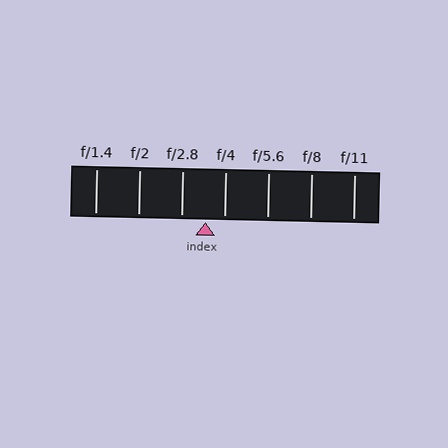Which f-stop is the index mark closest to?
The index mark is closest to f/4.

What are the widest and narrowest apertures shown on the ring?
The widest aperture shown is f/1.4 and the narrowest is f/11.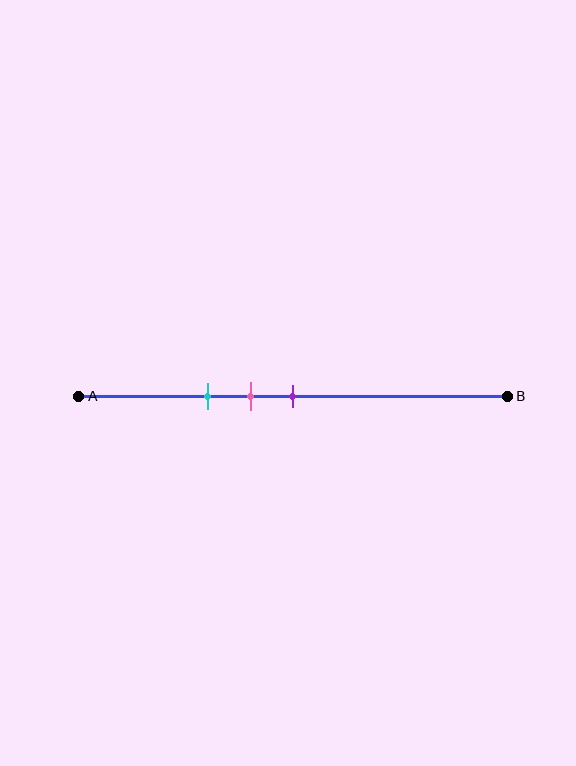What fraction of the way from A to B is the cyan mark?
The cyan mark is approximately 30% (0.3) of the way from A to B.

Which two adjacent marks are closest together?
The pink and purple marks are the closest adjacent pair.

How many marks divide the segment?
There are 3 marks dividing the segment.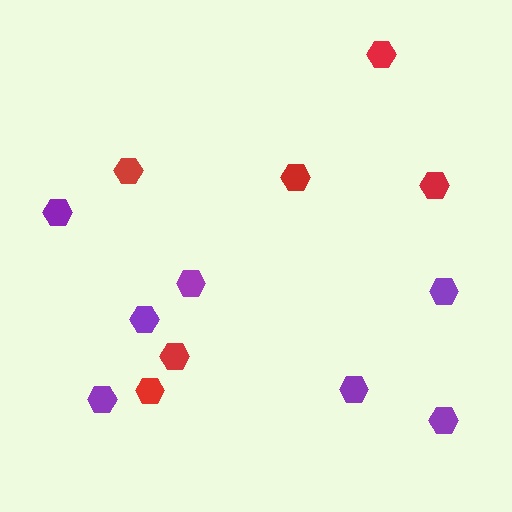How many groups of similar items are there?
There are 2 groups: one group of purple hexagons (7) and one group of red hexagons (6).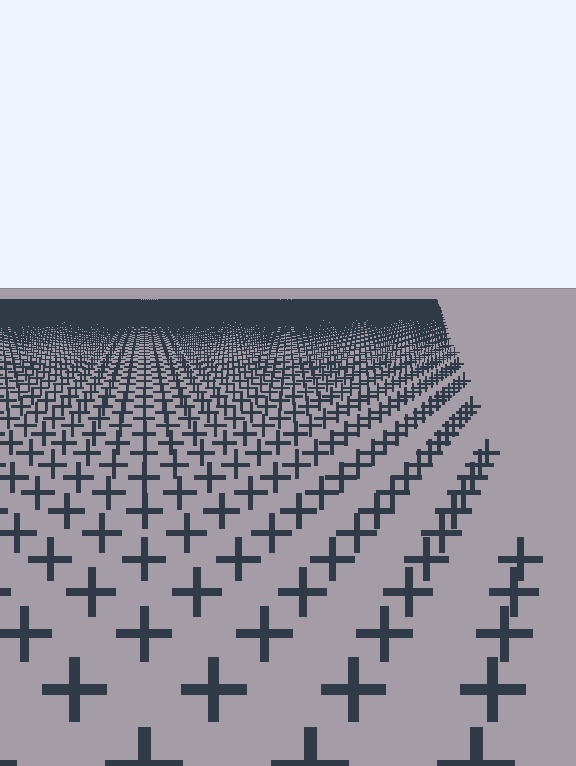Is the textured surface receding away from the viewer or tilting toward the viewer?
The surface is receding away from the viewer. Texture elements get smaller and denser toward the top.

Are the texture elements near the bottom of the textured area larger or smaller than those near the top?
Larger. Near the bottom, elements are closer to the viewer and appear at a bigger on-screen size.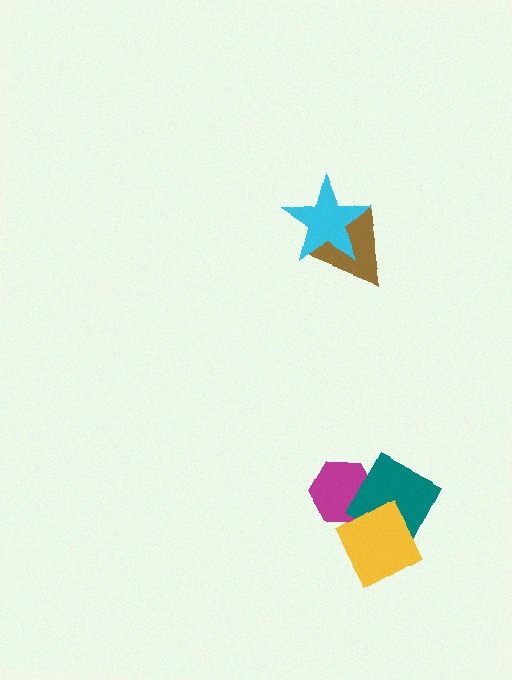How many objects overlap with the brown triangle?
1 object overlaps with the brown triangle.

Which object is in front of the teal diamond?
The yellow diamond is in front of the teal diamond.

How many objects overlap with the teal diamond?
2 objects overlap with the teal diamond.